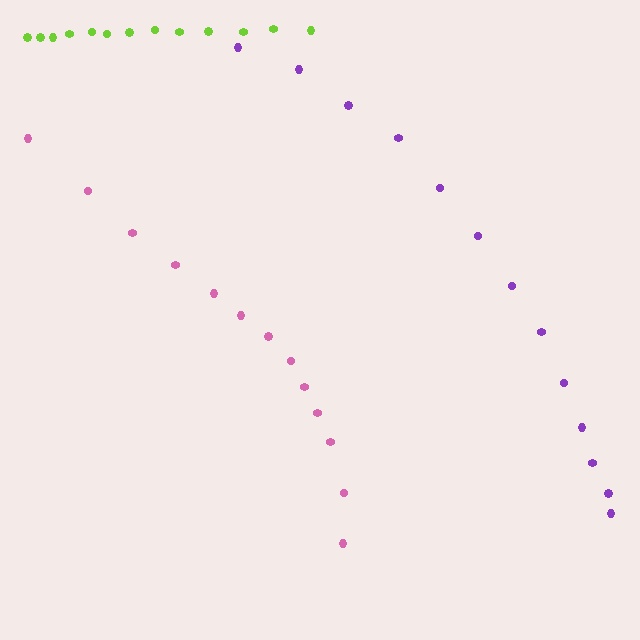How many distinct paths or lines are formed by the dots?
There are 3 distinct paths.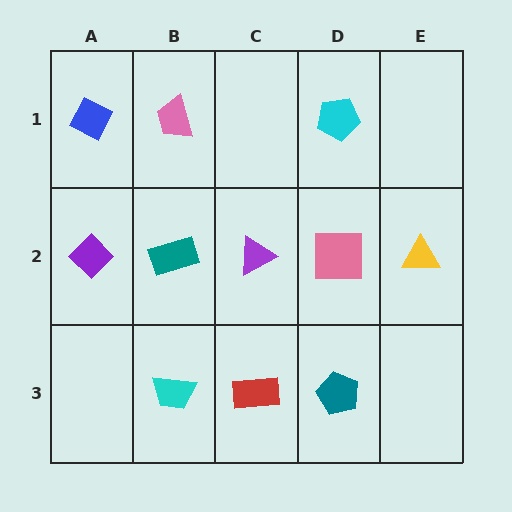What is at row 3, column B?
A cyan trapezoid.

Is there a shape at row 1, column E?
No, that cell is empty.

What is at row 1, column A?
A blue diamond.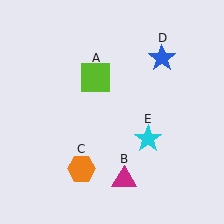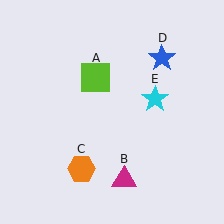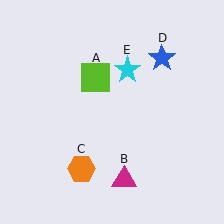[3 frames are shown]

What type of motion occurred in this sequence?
The cyan star (object E) rotated counterclockwise around the center of the scene.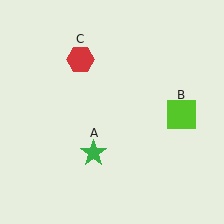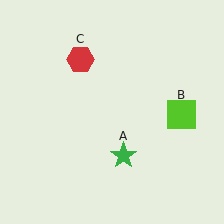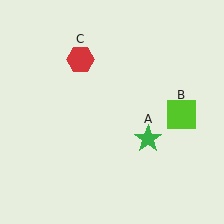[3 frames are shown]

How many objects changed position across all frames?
1 object changed position: green star (object A).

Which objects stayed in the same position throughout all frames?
Lime square (object B) and red hexagon (object C) remained stationary.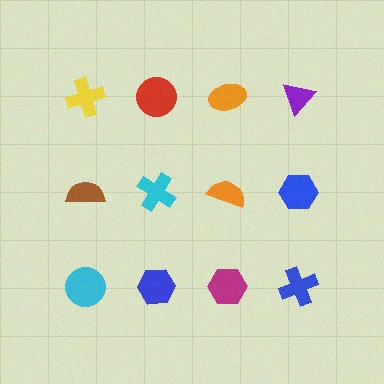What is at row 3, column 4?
A blue cross.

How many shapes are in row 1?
4 shapes.